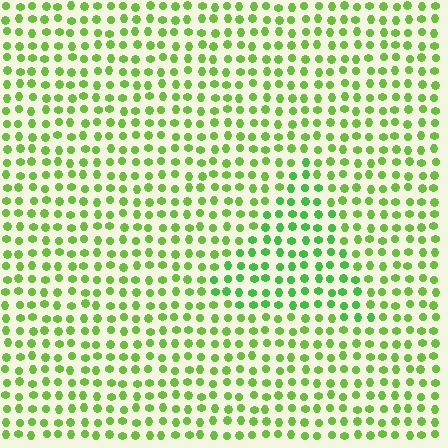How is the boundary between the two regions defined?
The boundary is defined purely by a slight shift in hue (about 22 degrees). Spacing, size, and orientation are identical on both sides.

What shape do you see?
I see a triangle.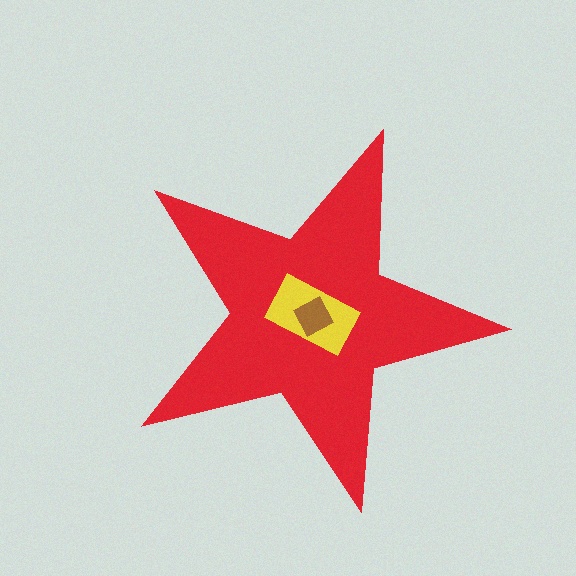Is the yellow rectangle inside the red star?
Yes.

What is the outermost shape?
The red star.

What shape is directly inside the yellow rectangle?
The brown square.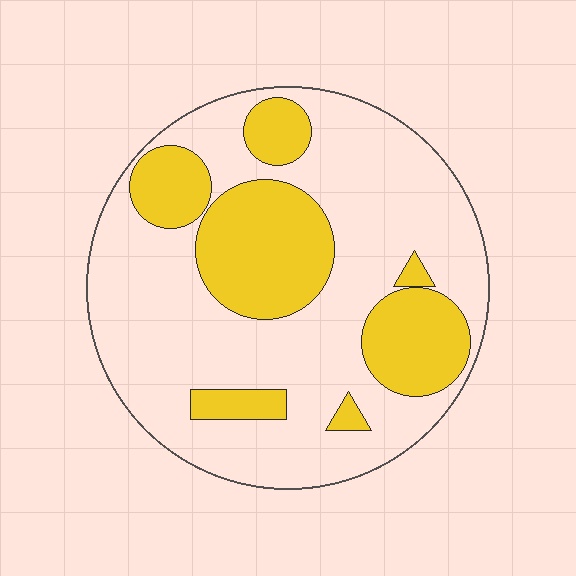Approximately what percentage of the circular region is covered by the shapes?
Approximately 30%.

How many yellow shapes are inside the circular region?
7.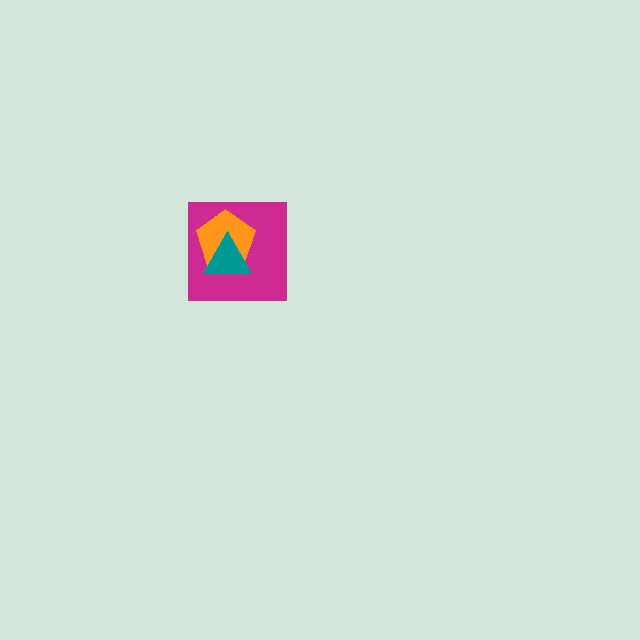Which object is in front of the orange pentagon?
The teal triangle is in front of the orange pentagon.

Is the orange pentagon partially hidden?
Yes, it is partially covered by another shape.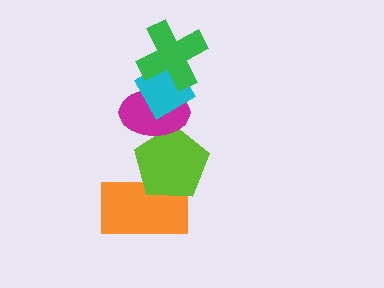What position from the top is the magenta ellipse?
The magenta ellipse is 3rd from the top.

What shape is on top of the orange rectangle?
The lime pentagon is on top of the orange rectangle.